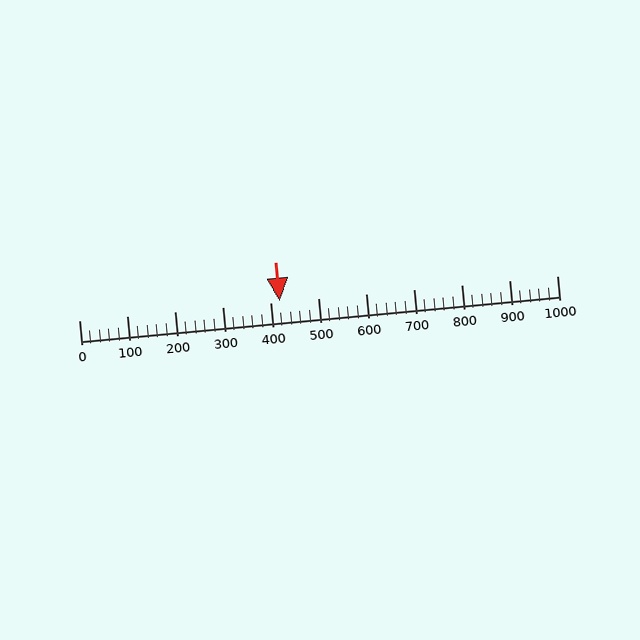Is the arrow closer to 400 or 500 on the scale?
The arrow is closer to 400.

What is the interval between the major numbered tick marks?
The major tick marks are spaced 100 units apart.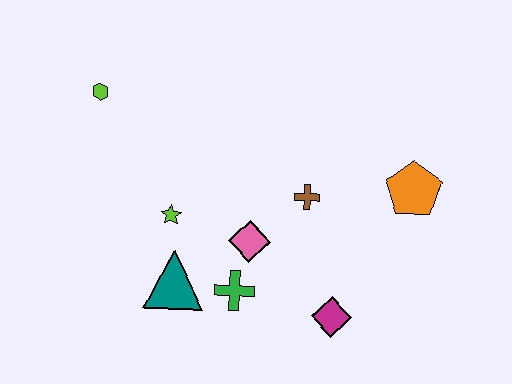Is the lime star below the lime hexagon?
Yes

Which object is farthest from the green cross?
The lime hexagon is farthest from the green cross.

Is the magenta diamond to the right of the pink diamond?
Yes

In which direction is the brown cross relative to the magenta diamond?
The brown cross is above the magenta diamond.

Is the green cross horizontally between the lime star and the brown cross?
Yes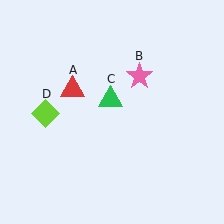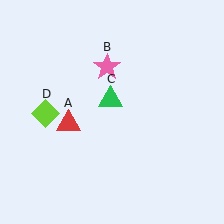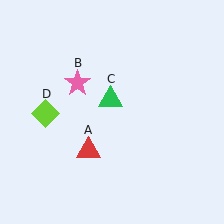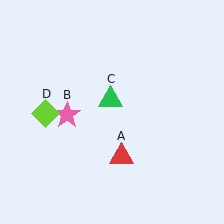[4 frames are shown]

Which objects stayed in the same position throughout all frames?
Green triangle (object C) and lime diamond (object D) remained stationary.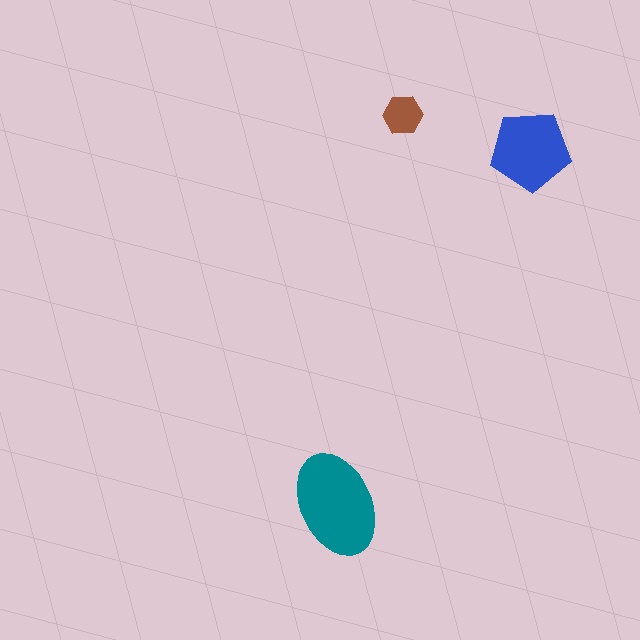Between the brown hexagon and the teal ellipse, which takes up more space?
The teal ellipse.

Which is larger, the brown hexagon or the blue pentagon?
The blue pentagon.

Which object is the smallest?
The brown hexagon.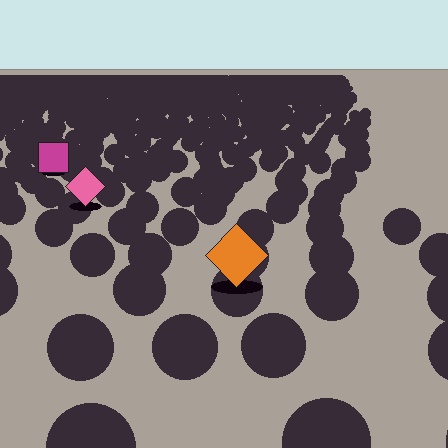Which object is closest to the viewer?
The orange diamond is closest. The texture marks near it are larger and more spread out.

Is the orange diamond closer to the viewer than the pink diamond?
Yes. The orange diamond is closer — you can tell from the texture gradient: the ground texture is coarser near it.